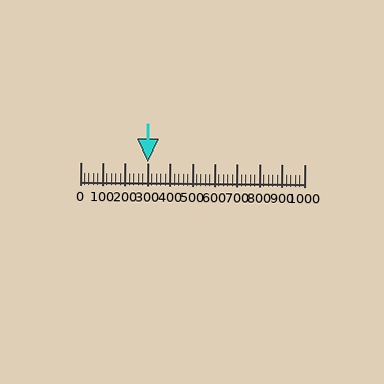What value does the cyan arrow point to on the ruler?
The cyan arrow points to approximately 300.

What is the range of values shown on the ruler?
The ruler shows values from 0 to 1000.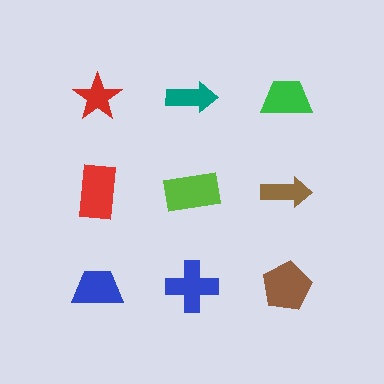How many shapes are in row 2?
3 shapes.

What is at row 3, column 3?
A brown pentagon.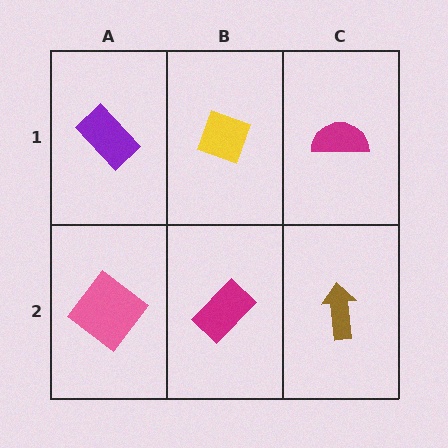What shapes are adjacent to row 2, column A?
A purple rectangle (row 1, column A), a magenta rectangle (row 2, column B).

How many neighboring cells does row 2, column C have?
2.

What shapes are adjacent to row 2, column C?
A magenta semicircle (row 1, column C), a magenta rectangle (row 2, column B).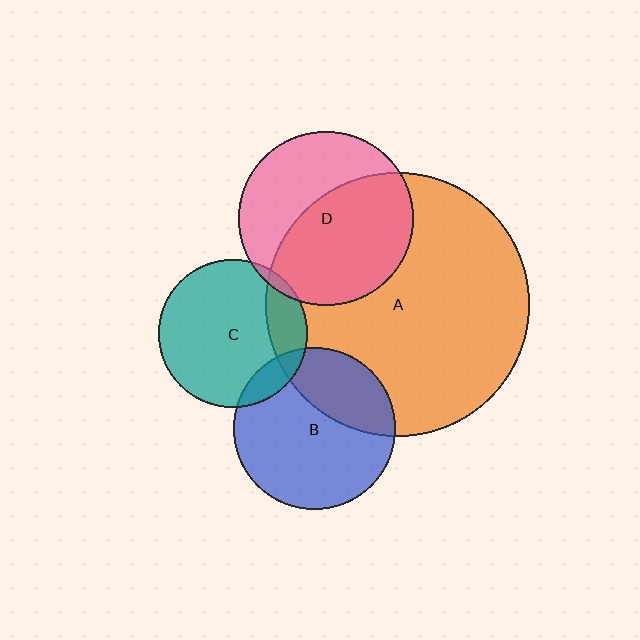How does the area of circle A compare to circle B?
Approximately 2.6 times.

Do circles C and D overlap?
Yes.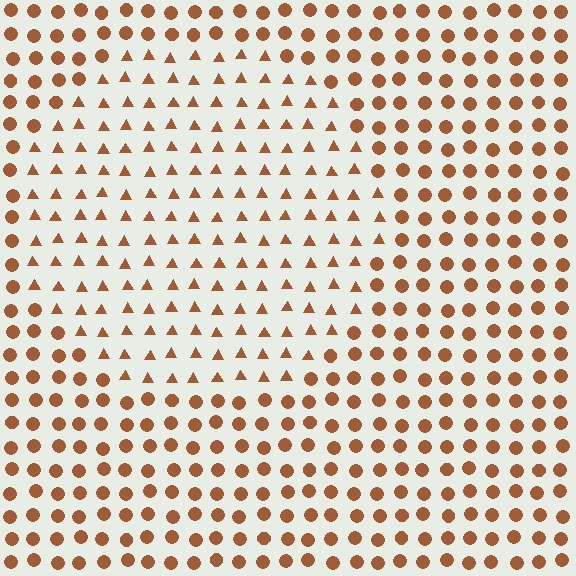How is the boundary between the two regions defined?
The boundary is defined by a change in element shape: triangles inside vs. circles outside. All elements share the same color and spacing.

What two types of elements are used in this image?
The image uses triangles inside the circle region and circles outside it.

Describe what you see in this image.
The image is filled with small brown elements arranged in a uniform grid. A circle-shaped region contains triangles, while the surrounding area contains circles. The boundary is defined purely by the change in element shape.